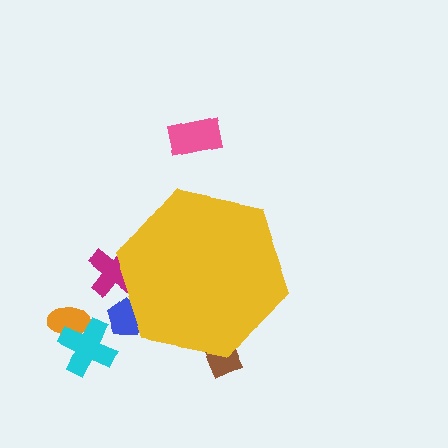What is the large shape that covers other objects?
A yellow hexagon.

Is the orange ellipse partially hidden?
No, the orange ellipse is fully visible.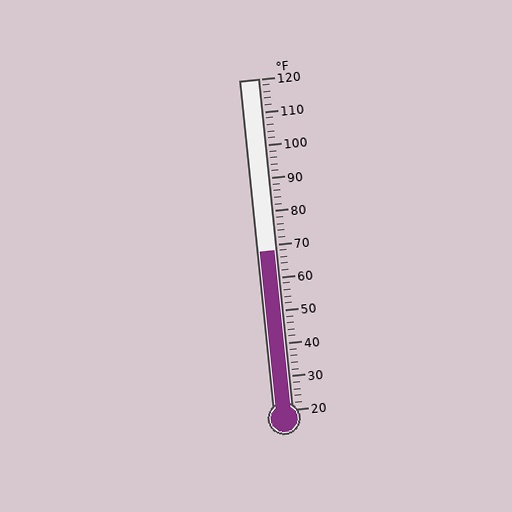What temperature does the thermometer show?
The thermometer shows approximately 68°F.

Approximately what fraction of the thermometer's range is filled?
The thermometer is filled to approximately 50% of its range.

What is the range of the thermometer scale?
The thermometer scale ranges from 20°F to 120°F.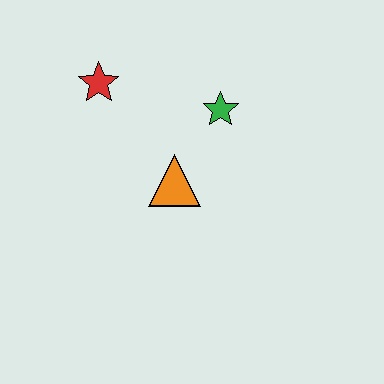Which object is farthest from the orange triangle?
The red star is farthest from the orange triangle.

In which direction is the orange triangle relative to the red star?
The orange triangle is below the red star.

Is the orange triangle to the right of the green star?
No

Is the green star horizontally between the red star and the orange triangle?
No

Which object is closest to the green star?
The orange triangle is closest to the green star.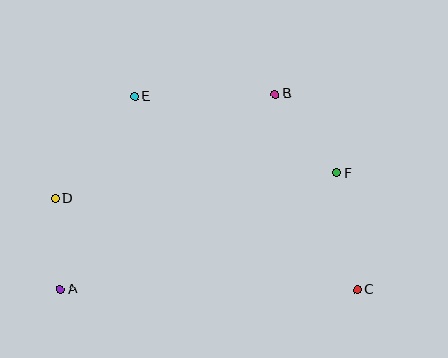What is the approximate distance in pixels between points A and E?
The distance between A and E is approximately 207 pixels.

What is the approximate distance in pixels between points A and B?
The distance between A and B is approximately 291 pixels.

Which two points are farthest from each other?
Points C and D are farthest from each other.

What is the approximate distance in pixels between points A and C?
The distance between A and C is approximately 297 pixels.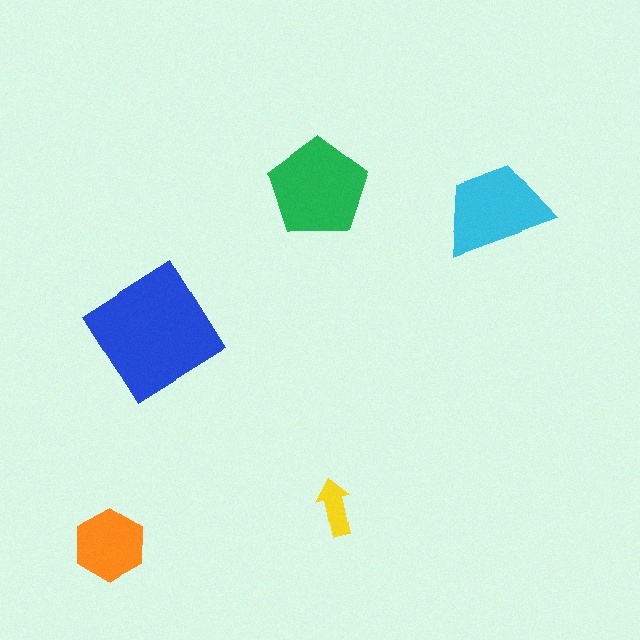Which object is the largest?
The blue diamond.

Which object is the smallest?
The yellow arrow.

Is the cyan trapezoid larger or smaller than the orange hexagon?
Larger.